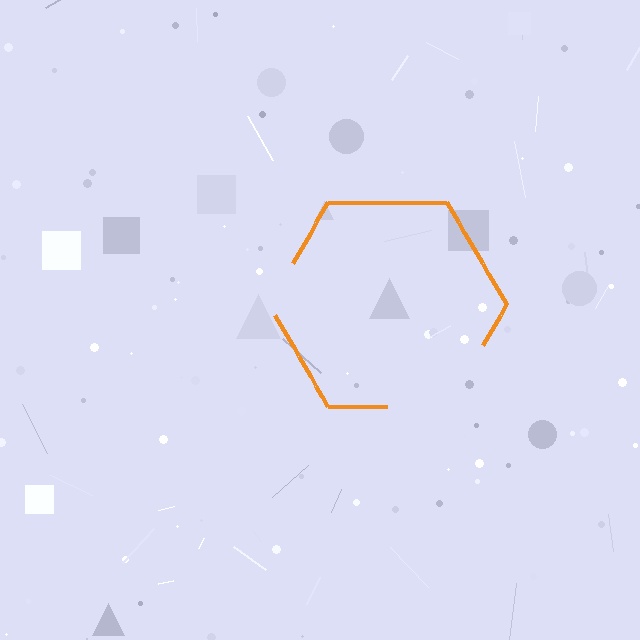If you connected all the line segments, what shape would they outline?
They would outline a hexagon.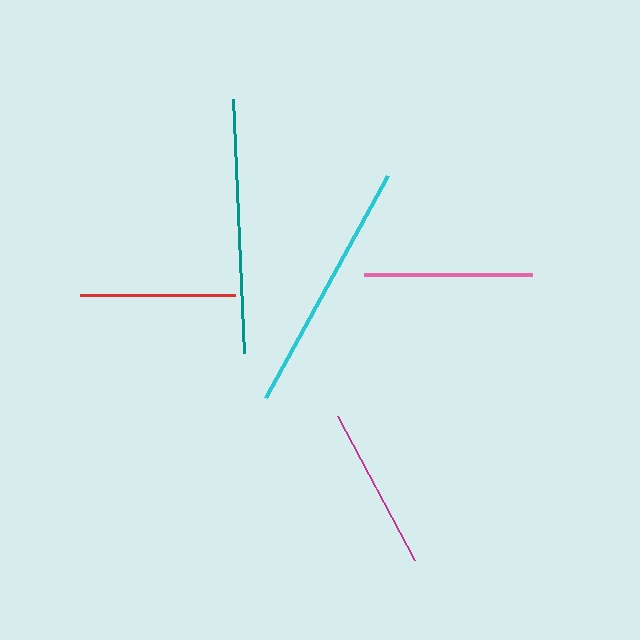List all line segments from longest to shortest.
From longest to shortest: teal, cyan, pink, magenta, red.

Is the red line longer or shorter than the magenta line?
The magenta line is longer than the red line.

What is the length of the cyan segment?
The cyan segment is approximately 253 pixels long.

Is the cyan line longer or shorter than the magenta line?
The cyan line is longer than the magenta line.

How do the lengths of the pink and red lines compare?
The pink and red lines are approximately the same length.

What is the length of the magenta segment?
The magenta segment is approximately 163 pixels long.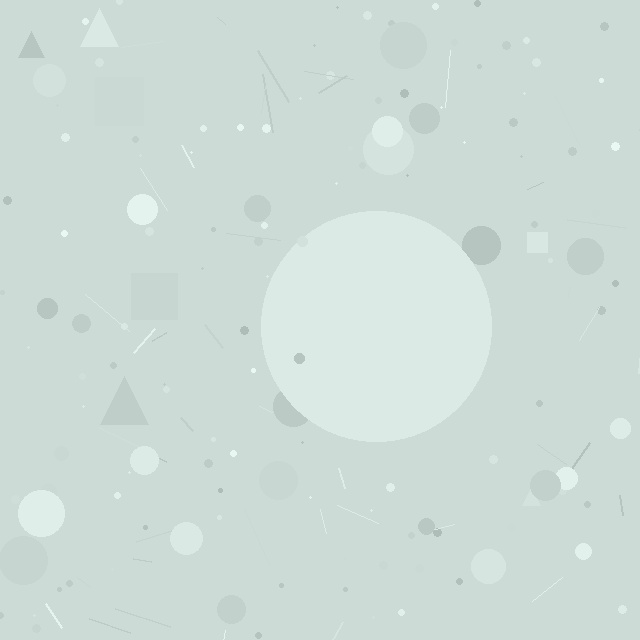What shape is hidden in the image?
A circle is hidden in the image.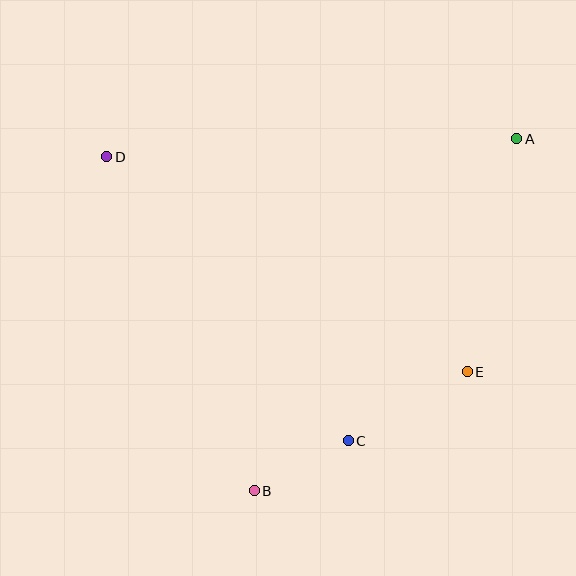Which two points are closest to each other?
Points B and C are closest to each other.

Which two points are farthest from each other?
Points A and B are farthest from each other.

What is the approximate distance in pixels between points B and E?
The distance between B and E is approximately 244 pixels.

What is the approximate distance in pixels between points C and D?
The distance between C and D is approximately 373 pixels.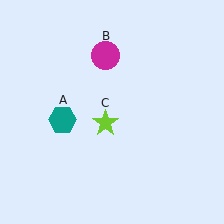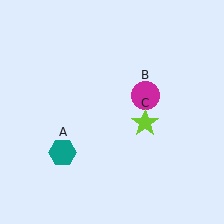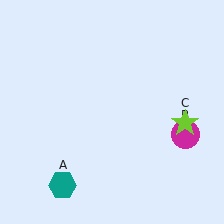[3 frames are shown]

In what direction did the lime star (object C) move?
The lime star (object C) moved right.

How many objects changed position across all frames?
3 objects changed position: teal hexagon (object A), magenta circle (object B), lime star (object C).